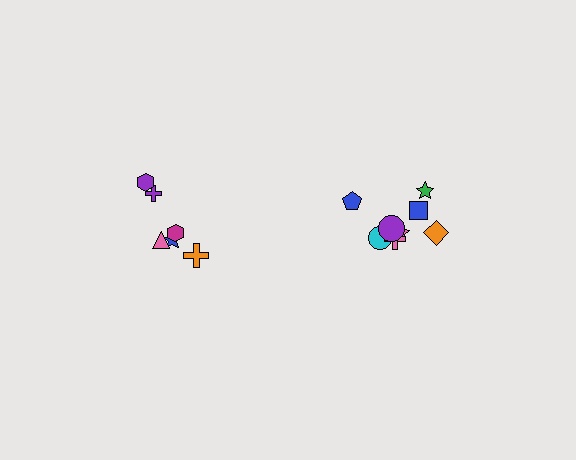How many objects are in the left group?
There are 6 objects.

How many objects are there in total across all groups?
There are 14 objects.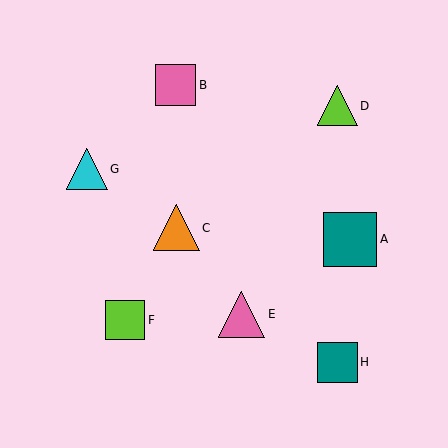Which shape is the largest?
The teal square (labeled A) is the largest.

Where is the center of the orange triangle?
The center of the orange triangle is at (176, 228).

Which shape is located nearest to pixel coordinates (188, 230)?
The orange triangle (labeled C) at (176, 228) is nearest to that location.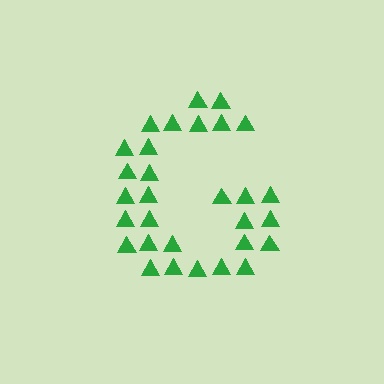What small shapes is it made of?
It is made of small triangles.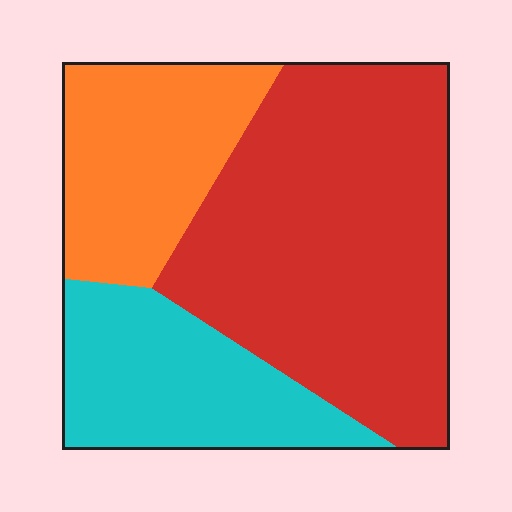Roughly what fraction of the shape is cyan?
Cyan takes up about one quarter (1/4) of the shape.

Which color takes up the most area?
Red, at roughly 55%.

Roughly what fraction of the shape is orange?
Orange covers about 25% of the shape.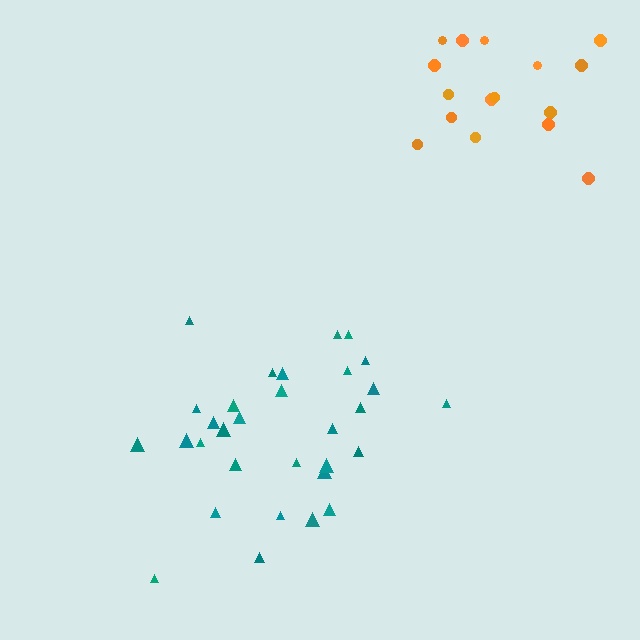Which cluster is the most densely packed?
Teal.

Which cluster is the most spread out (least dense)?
Orange.